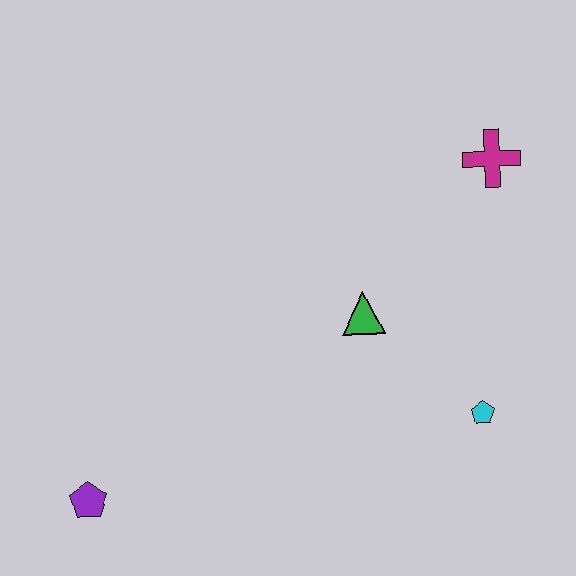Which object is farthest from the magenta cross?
The purple pentagon is farthest from the magenta cross.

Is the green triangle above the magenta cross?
No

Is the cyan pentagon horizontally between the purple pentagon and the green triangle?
No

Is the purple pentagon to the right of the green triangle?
No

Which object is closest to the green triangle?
The cyan pentagon is closest to the green triangle.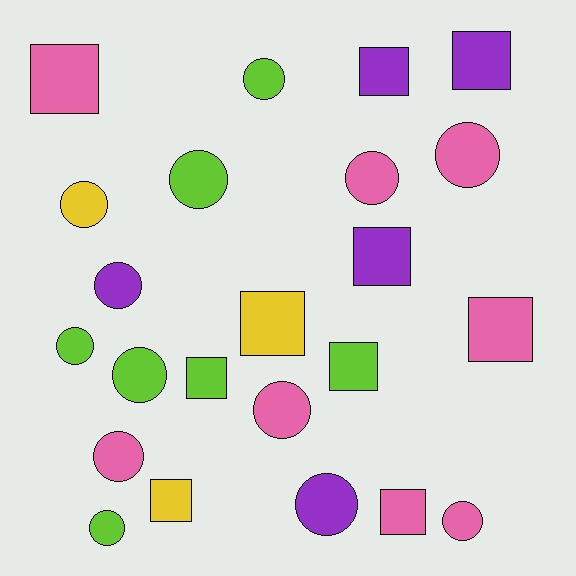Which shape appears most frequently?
Circle, with 13 objects.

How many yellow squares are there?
There are 2 yellow squares.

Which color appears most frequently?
Pink, with 8 objects.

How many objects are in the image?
There are 23 objects.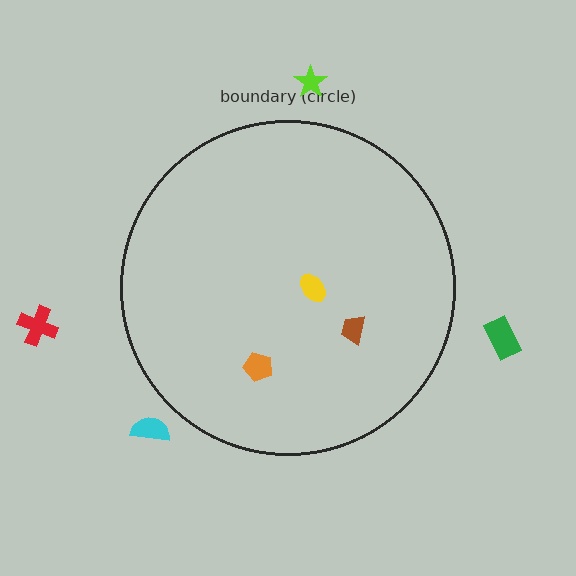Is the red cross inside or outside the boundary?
Outside.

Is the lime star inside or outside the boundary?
Outside.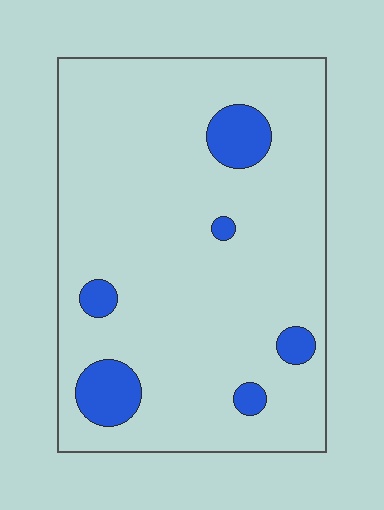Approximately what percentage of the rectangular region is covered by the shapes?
Approximately 10%.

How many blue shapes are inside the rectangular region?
6.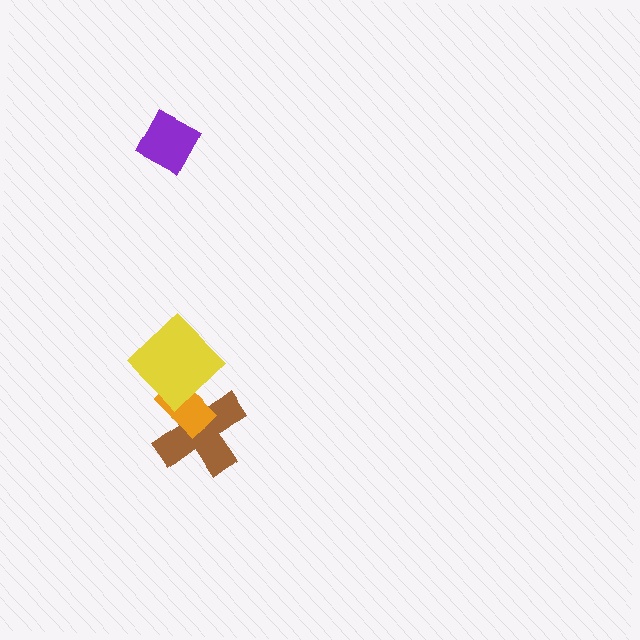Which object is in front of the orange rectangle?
The yellow diamond is in front of the orange rectangle.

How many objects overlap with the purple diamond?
0 objects overlap with the purple diamond.